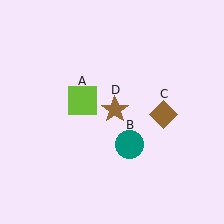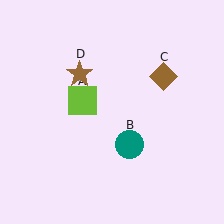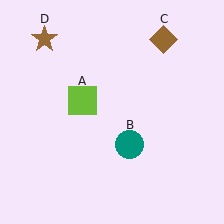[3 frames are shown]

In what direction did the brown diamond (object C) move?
The brown diamond (object C) moved up.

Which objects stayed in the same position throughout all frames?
Lime square (object A) and teal circle (object B) remained stationary.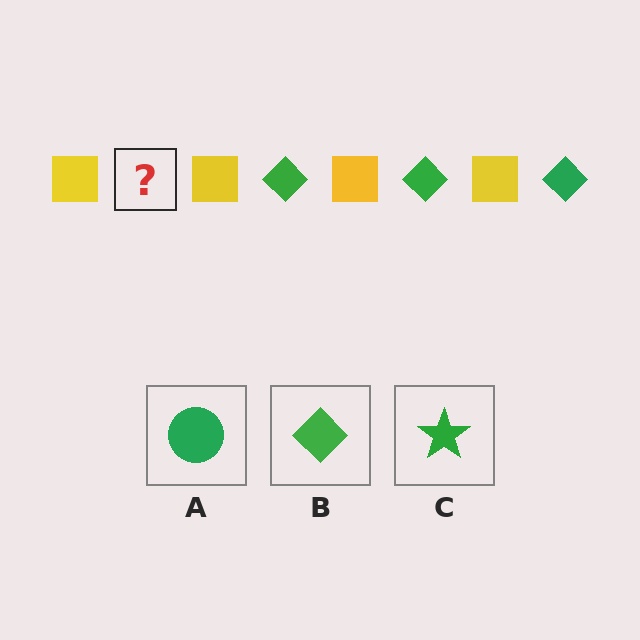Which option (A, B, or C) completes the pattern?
B.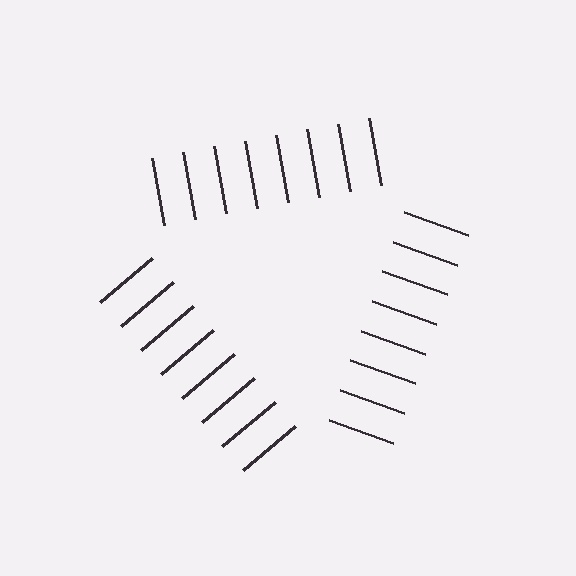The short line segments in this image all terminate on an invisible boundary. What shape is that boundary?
An illusory triangle — the line segments terminate on its edges but no continuous stroke is drawn.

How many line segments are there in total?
24 — 8 along each of the 3 edges.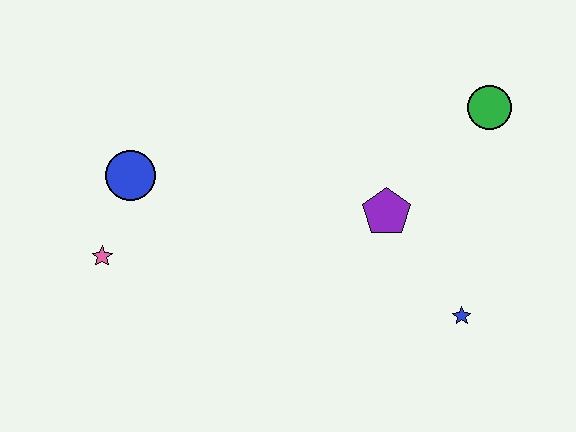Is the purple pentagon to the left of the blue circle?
No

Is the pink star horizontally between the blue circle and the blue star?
No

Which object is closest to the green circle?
The purple pentagon is closest to the green circle.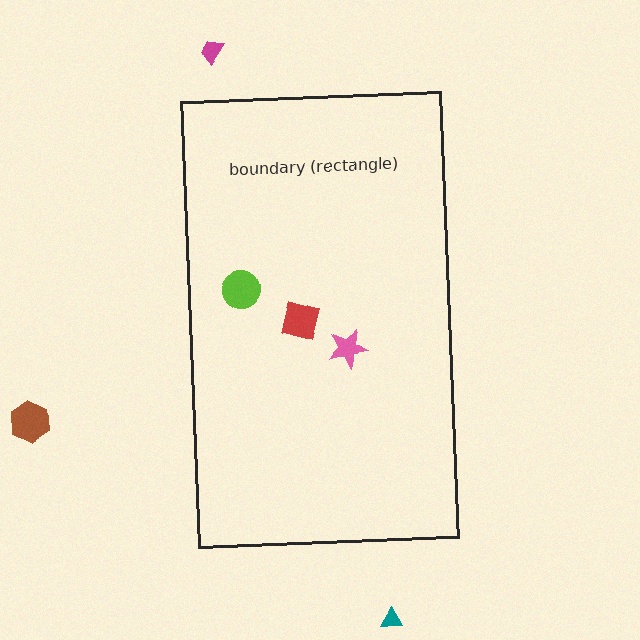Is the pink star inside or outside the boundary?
Inside.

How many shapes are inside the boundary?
3 inside, 3 outside.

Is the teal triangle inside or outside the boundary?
Outside.